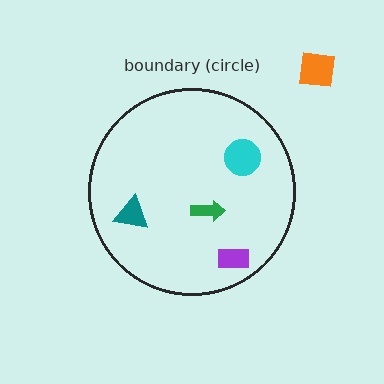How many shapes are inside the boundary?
4 inside, 1 outside.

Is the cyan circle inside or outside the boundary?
Inside.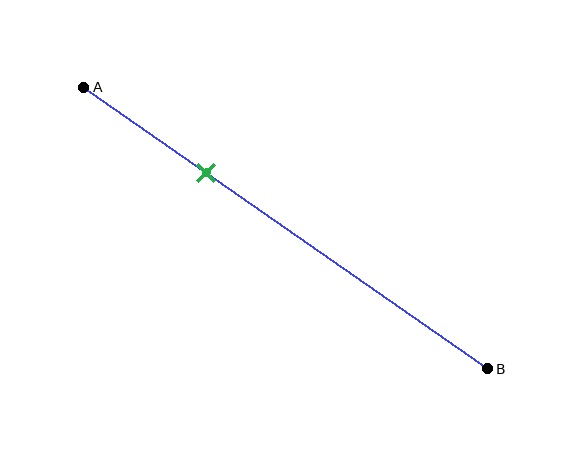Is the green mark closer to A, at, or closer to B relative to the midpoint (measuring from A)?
The green mark is closer to point A than the midpoint of segment AB.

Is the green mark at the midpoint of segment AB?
No, the mark is at about 30% from A, not at the 50% midpoint.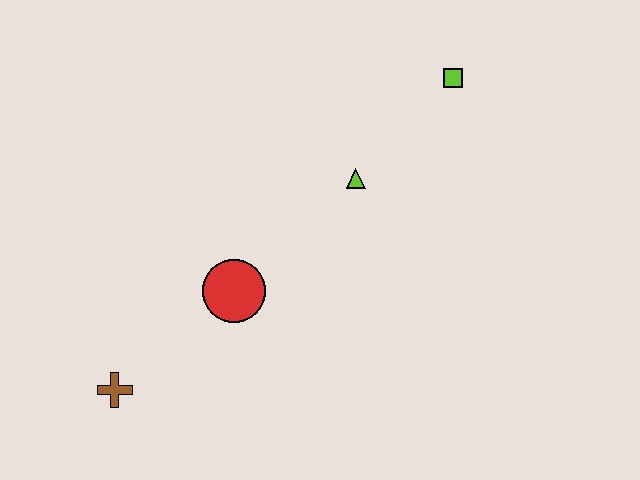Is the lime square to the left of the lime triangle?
No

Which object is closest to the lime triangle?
The lime square is closest to the lime triangle.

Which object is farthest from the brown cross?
The lime square is farthest from the brown cross.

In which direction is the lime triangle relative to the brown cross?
The lime triangle is to the right of the brown cross.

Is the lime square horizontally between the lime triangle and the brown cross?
No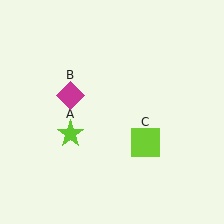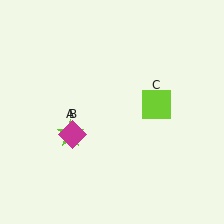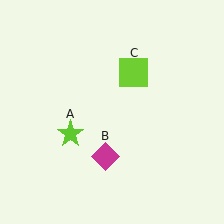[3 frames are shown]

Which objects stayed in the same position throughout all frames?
Lime star (object A) remained stationary.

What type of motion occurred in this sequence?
The magenta diamond (object B), lime square (object C) rotated counterclockwise around the center of the scene.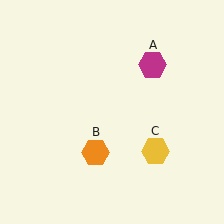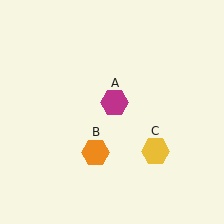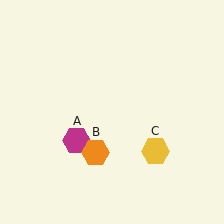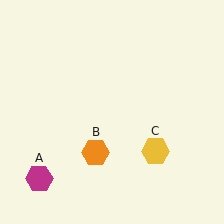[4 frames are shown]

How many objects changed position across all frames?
1 object changed position: magenta hexagon (object A).